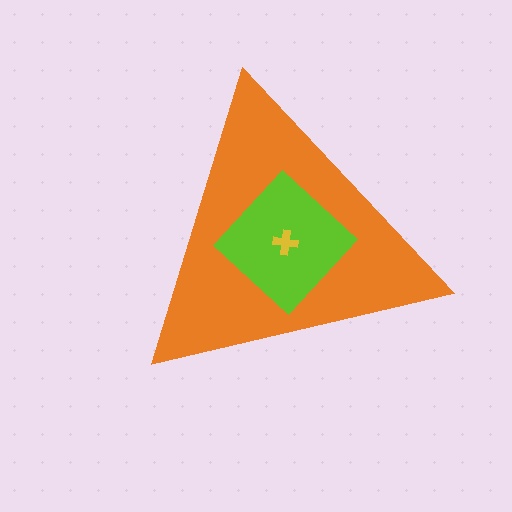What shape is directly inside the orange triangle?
The lime diamond.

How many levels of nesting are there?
3.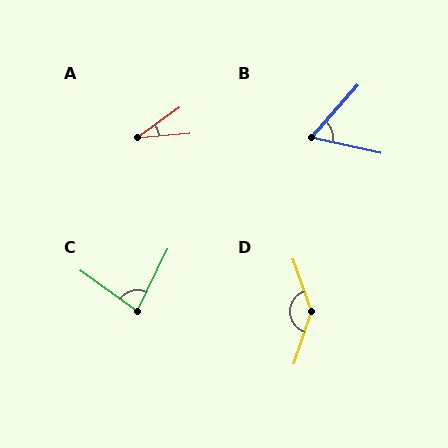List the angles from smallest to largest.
A (31°), B (61°), C (80°), D (142°).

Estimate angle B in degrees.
Approximately 61 degrees.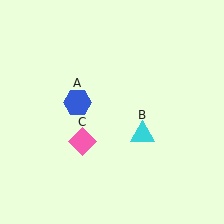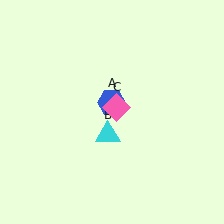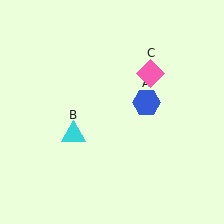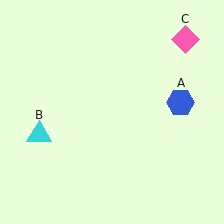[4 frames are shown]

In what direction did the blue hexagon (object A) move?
The blue hexagon (object A) moved right.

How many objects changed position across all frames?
3 objects changed position: blue hexagon (object A), cyan triangle (object B), pink diamond (object C).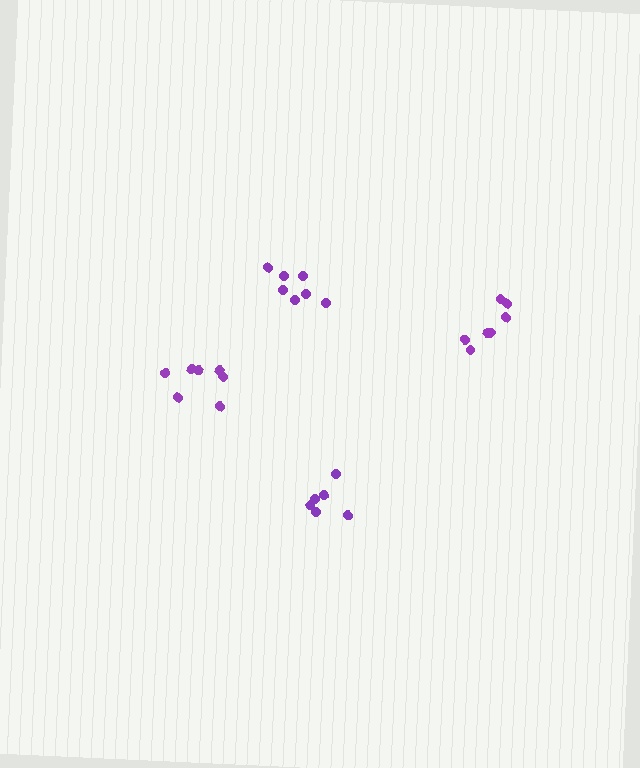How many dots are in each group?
Group 1: 7 dots, Group 2: 6 dots, Group 3: 7 dots, Group 4: 7 dots (27 total).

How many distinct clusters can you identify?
There are 4 distinct clusters.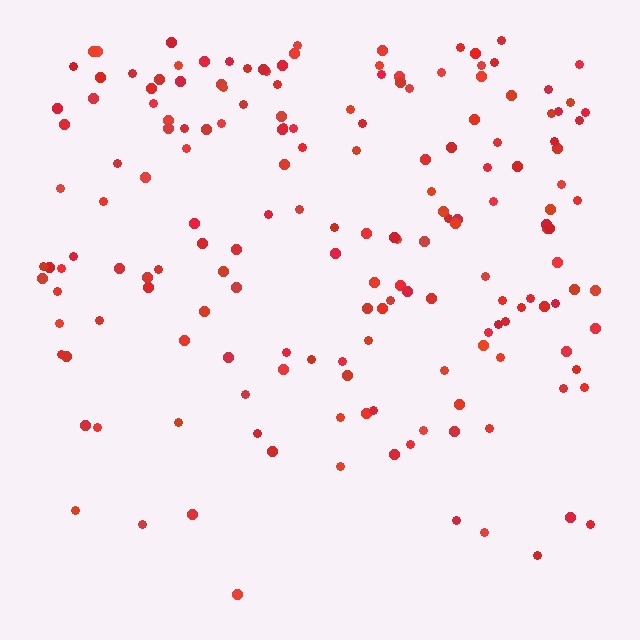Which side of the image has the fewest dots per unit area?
The bottom.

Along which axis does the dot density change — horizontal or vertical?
Vertical.